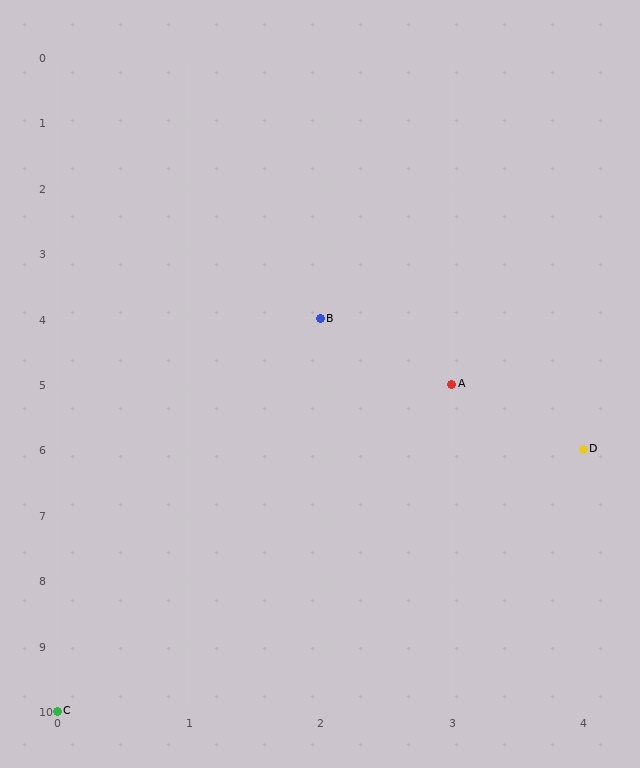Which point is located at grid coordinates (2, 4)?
Point B is at (2, 4).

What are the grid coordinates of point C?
Point C is at grid coordinates (0, 10).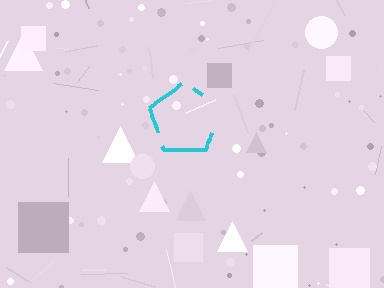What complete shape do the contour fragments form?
The contour fragments form a pentagon.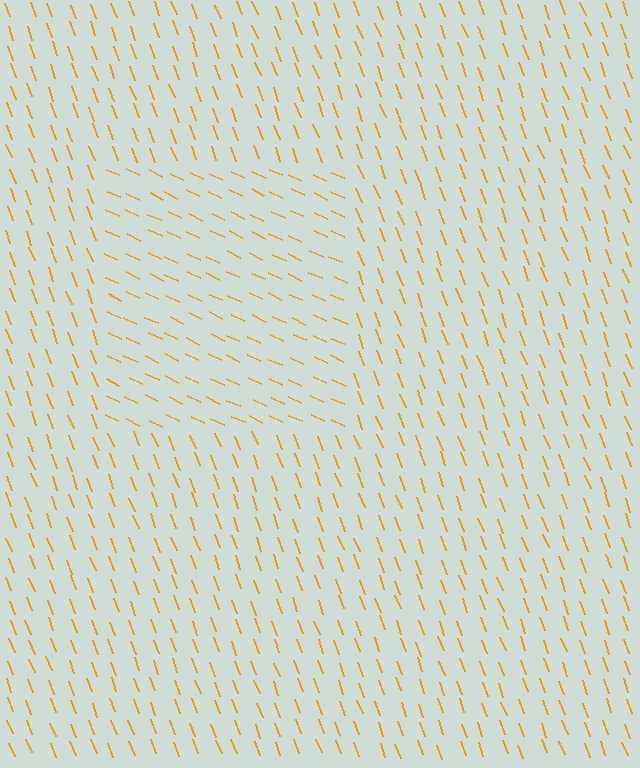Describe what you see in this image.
The image is filled with small orange line segments. A rectangle region in the image has lines oriented differently from the surrounding lines, creating a visible texture boundary.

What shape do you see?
I see a rectangle.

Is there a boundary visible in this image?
Yes, there is a texture boundary formed by a change in line orientation.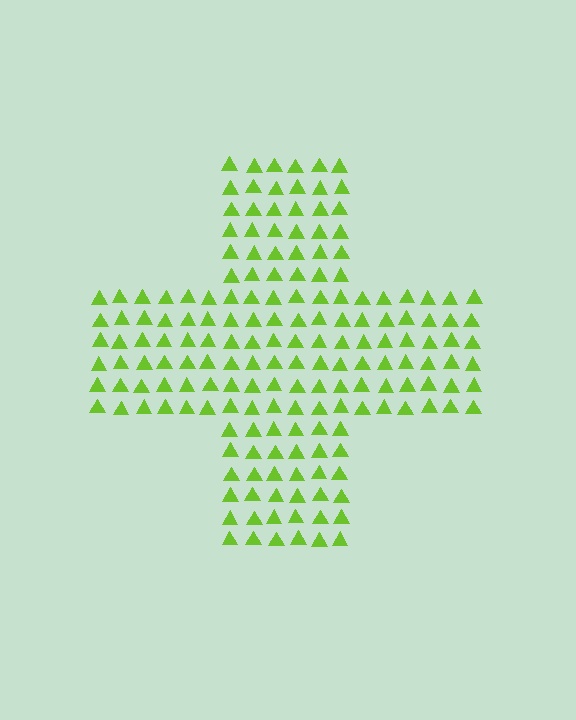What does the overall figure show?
The overall figure shows a cross.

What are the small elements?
The small elements are triangles.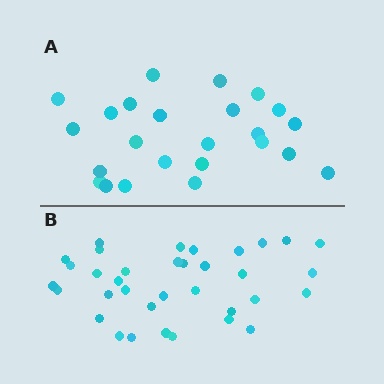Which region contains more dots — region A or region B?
Region B (the bottom region) has more dots.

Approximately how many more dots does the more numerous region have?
Region B has roughly 12 or so more dots than region A.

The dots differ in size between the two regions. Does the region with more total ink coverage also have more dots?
No. Region A has more total ink coverage because its dots are larger, but region B actually contains more individual dots. Total area can be misleading — the number of items is what matters here.